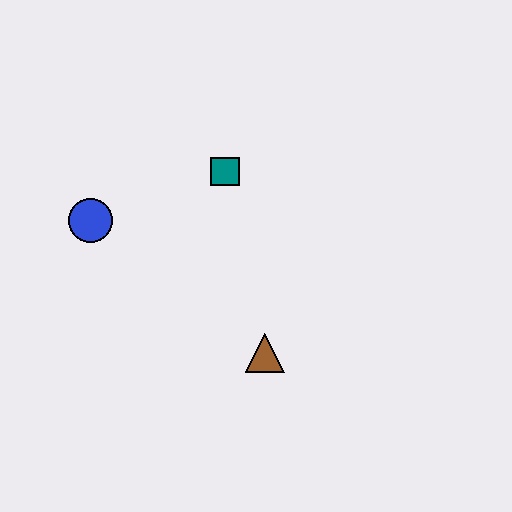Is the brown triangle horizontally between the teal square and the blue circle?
No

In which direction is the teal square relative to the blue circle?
The teal square is to the right of the blue circle.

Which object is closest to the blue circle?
The teal square is closest to the blue circle.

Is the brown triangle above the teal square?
No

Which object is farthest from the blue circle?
The brown triangle is farthest from the blue circle.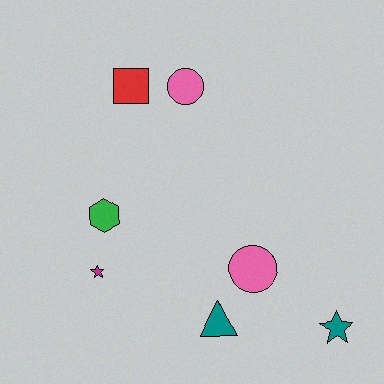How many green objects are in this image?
There is 1 green object.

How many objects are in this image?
There are 7 objects.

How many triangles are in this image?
There is 1 triangle.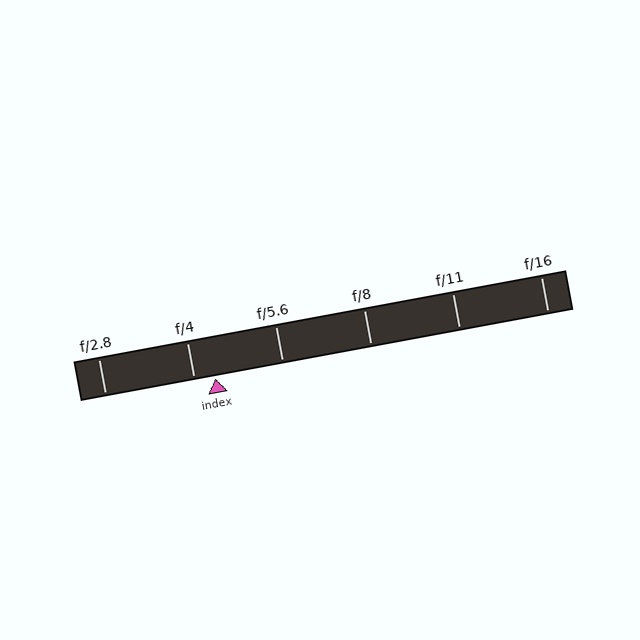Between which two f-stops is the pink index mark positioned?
The index mark is between f/4 and f/5.6.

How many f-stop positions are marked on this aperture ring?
There are 6 f-stop positions marked.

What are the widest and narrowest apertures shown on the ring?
The widest aperture shown is f/2.8 and the narrowest is f/16.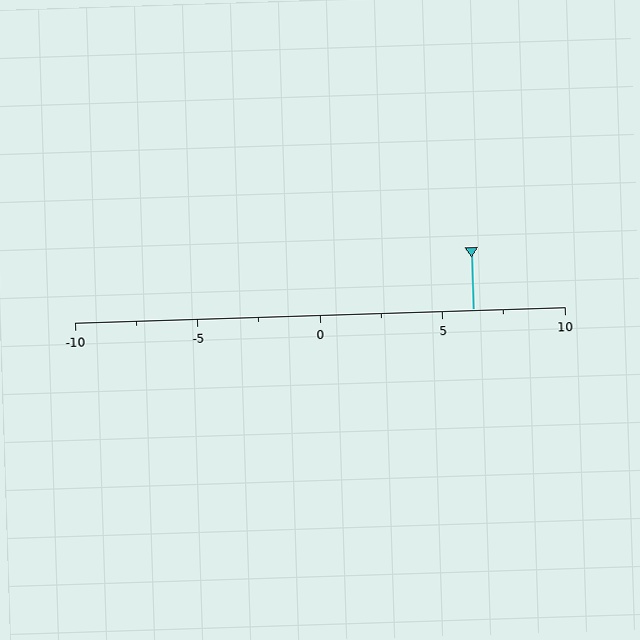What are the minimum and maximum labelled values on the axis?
The axis runs from -10 to 10.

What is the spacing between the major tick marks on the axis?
The major ticks are spaced 5 apart.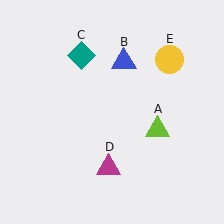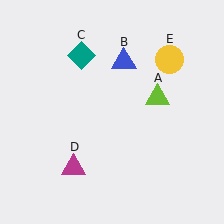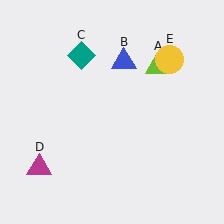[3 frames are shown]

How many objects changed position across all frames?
2 objects changed position: lime triangle (object A), magenta triangle (object D).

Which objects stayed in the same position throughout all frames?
Blue triangle (object B) and teal diamond (object C) and yellow circle (object E) remained stationary.